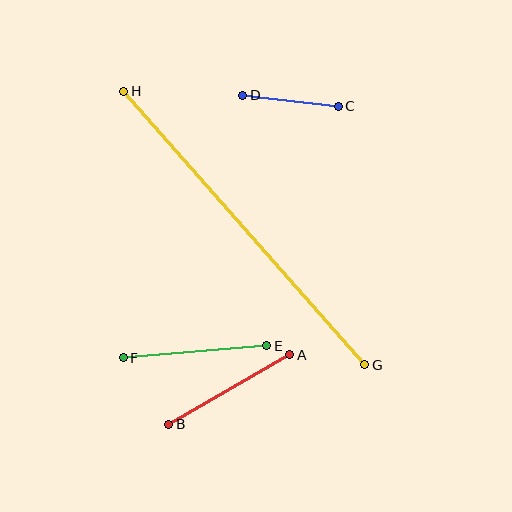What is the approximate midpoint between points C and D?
The midpoint is at approximately (291, 101) pixels.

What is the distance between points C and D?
The distance is approximately 96 pixels.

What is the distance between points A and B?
The distance is approximately 140 pixels.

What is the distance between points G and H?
The distance is approximately 365 pixels.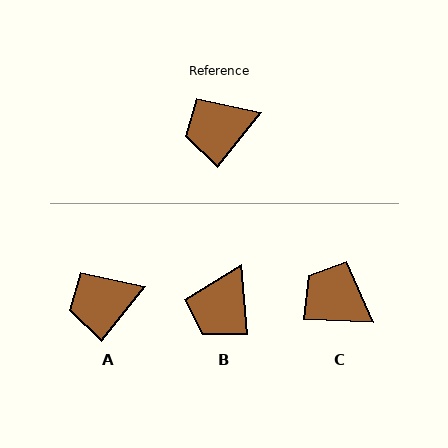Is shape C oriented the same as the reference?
No, it is off by about 53 degrees.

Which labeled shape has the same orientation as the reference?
A.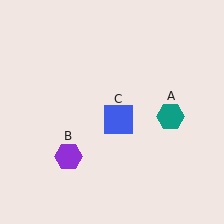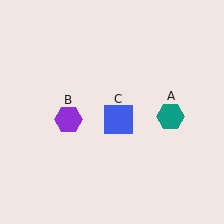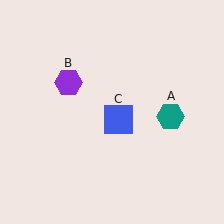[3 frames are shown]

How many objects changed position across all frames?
1 object changed position: purple hexagon (object B).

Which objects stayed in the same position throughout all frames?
Teal hexagon (object A) and blue square (object C) remained stationary.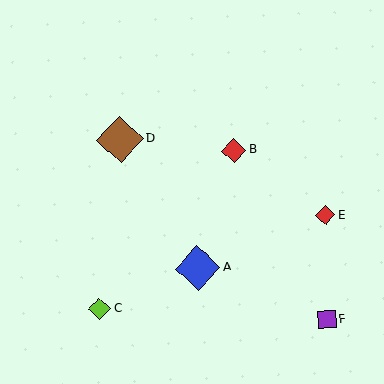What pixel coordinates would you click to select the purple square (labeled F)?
Click at (327, 319) to select the purple square F.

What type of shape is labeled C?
Shape C is a lime diamond.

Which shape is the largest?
The brown diamond (labeled D) is the largest.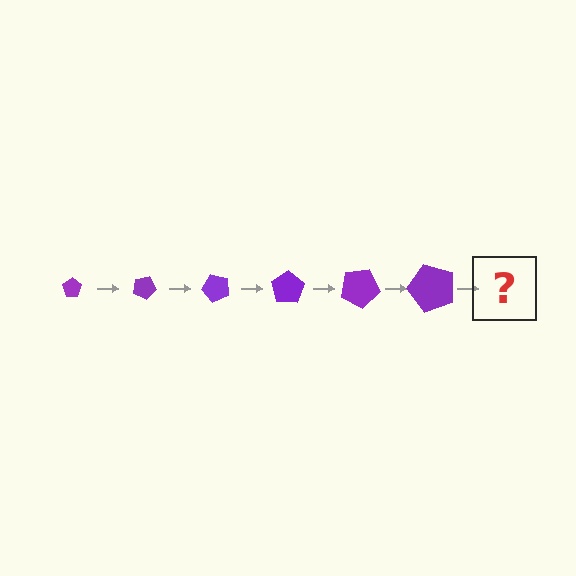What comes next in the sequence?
The next element should be a pentagon, larger than the previous one and rotated 150 degrees from the start.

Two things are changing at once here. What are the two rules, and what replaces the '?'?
The two rules are that the pentagon grows larger each step and it rotates 25 degrees each step. The '?' should be a pentagon, larger than the previous one and rotated 150 degrees from the start.